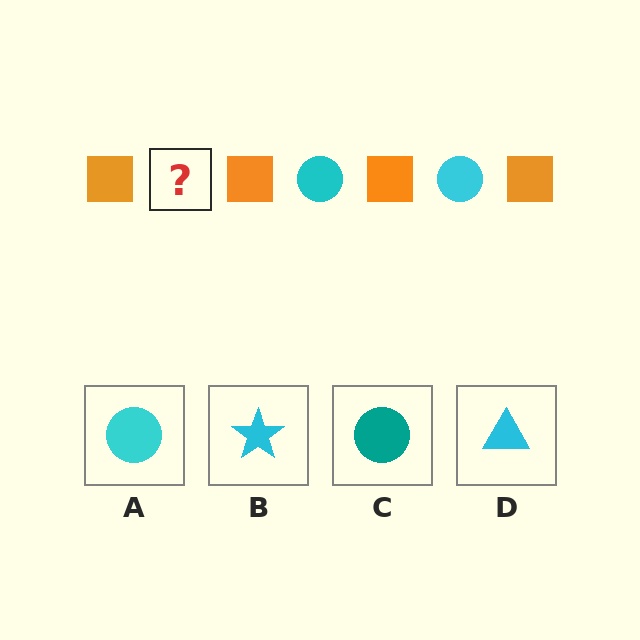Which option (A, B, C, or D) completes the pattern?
A.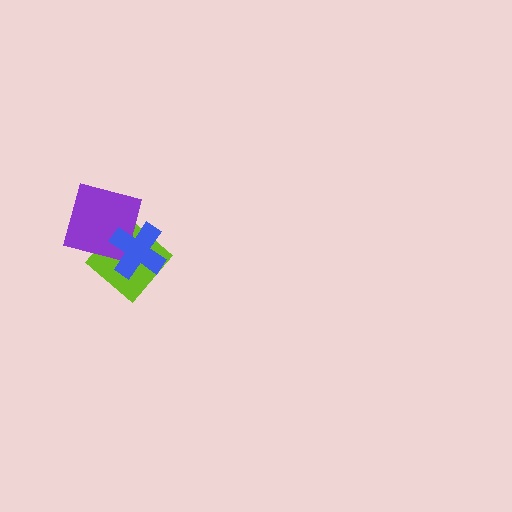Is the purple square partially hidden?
Yes, it is partially covered by another shape.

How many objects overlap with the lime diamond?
2 objects overlap with the lime diamond.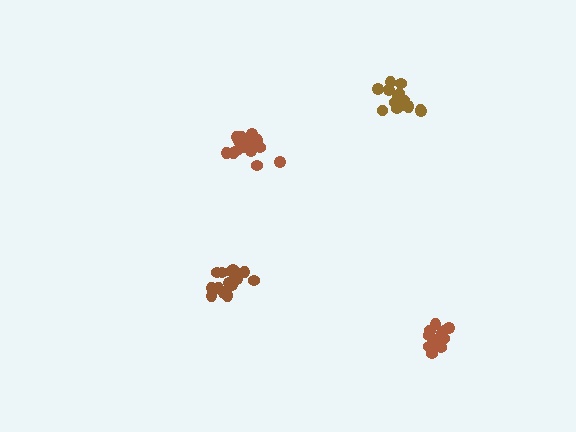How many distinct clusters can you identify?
There are 4 distinct clusters.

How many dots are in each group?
Group 1: 18 dots, Group 2: 18 dots, Group 3: 20 dots, Group 4: 15 dots (71 total).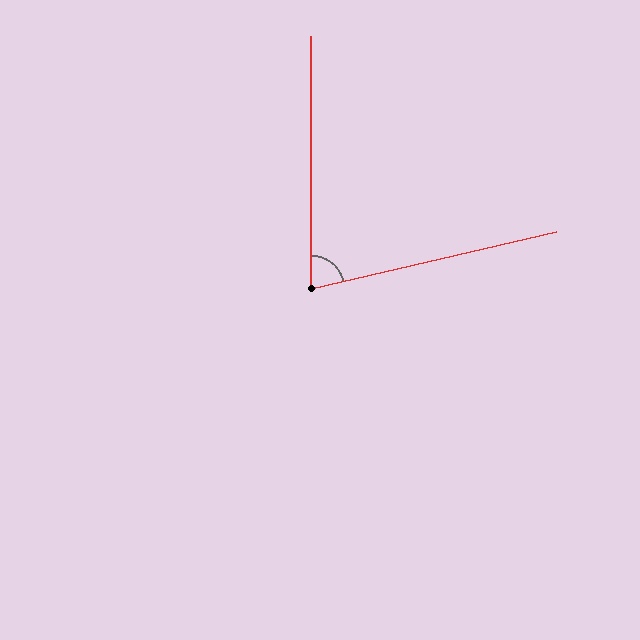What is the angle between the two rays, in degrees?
Approximately 77 degrees.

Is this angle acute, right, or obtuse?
It is acute.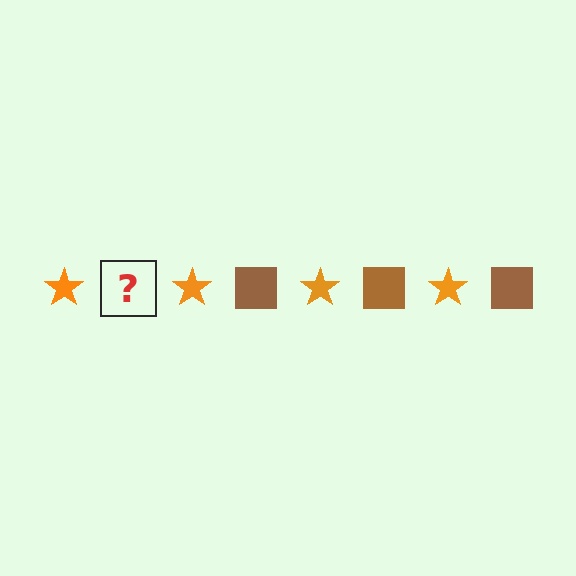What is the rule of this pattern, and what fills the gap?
The rule is that the pattern alternates between orange star and brown square. The gap should be filled with a brown square.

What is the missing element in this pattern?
The missing element is a brown square.